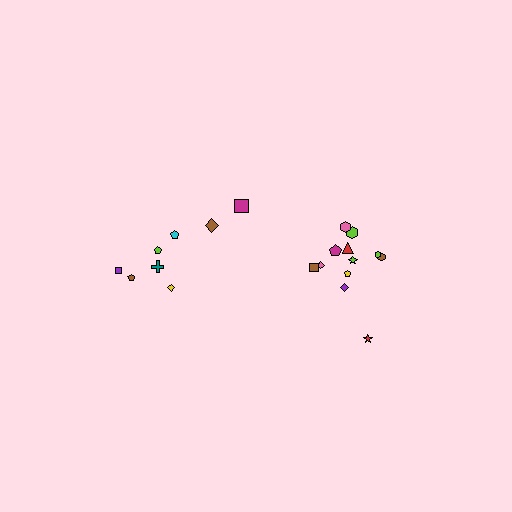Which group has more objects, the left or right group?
The right group.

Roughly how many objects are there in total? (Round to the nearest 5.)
Roughly 20 objects in total.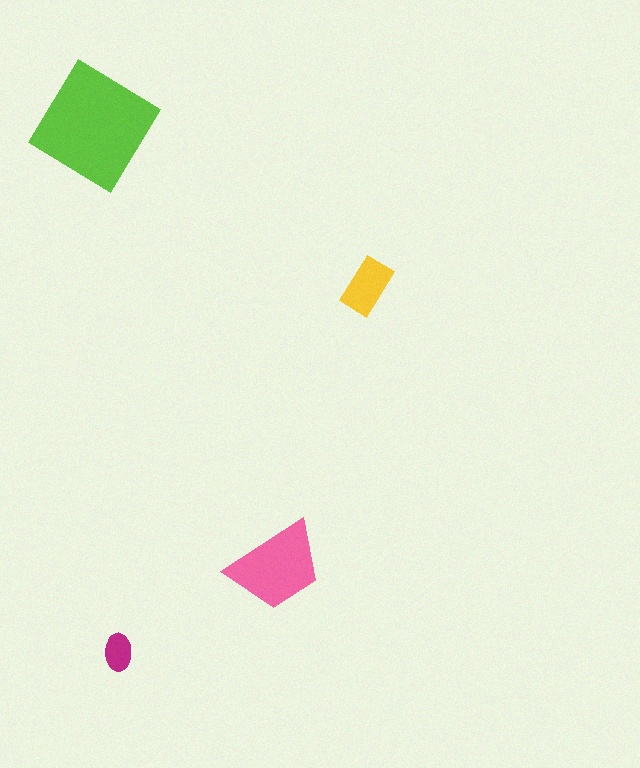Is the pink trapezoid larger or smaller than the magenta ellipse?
Larger.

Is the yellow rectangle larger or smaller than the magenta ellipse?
Larger.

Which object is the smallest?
The magenta ellipse.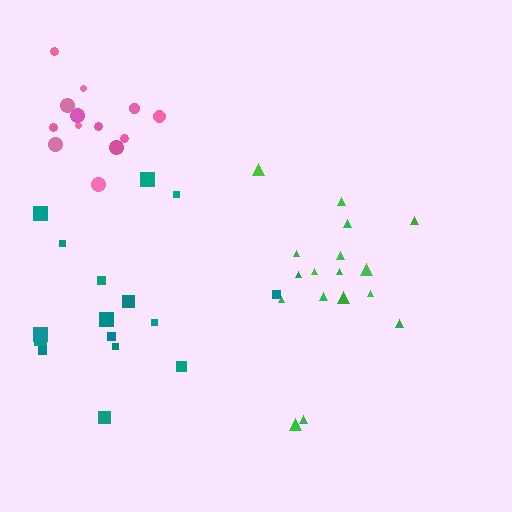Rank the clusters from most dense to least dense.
pink, green, teal.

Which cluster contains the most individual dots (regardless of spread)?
Green (17).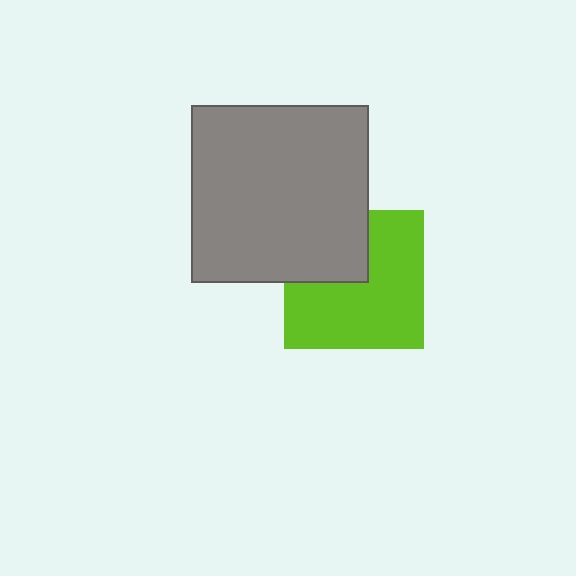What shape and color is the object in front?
The object in front is a gray square.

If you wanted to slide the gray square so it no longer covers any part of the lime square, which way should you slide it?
Slide it toward the upper-left — that is the most direct way to separate the two shapes.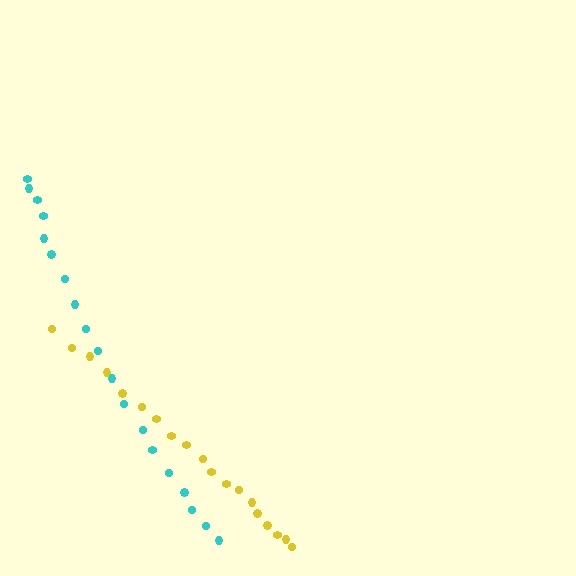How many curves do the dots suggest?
There are 2 distinct paths.